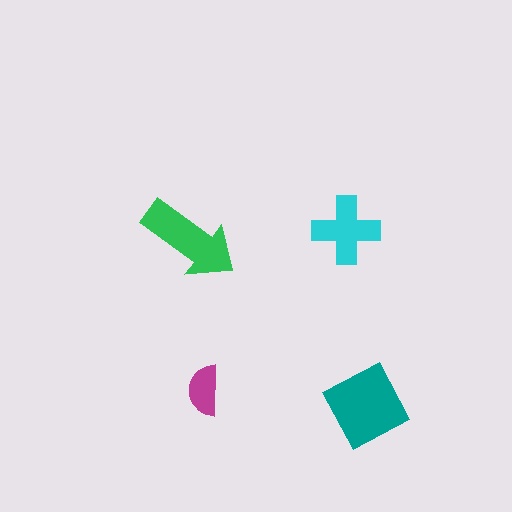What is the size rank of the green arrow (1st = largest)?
2nd.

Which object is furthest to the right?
The teal diamond is rightmost.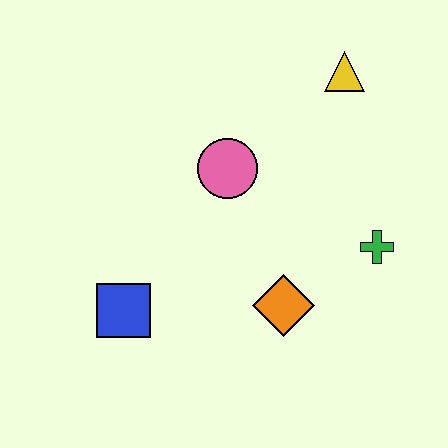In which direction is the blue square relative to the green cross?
The blue square is to the left of the green cross.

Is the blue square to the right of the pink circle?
No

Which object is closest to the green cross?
The orange diamond is closest to the green cross.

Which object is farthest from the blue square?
The yellow triangle is farthest from the blue square.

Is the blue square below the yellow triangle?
Yes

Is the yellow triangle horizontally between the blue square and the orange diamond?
No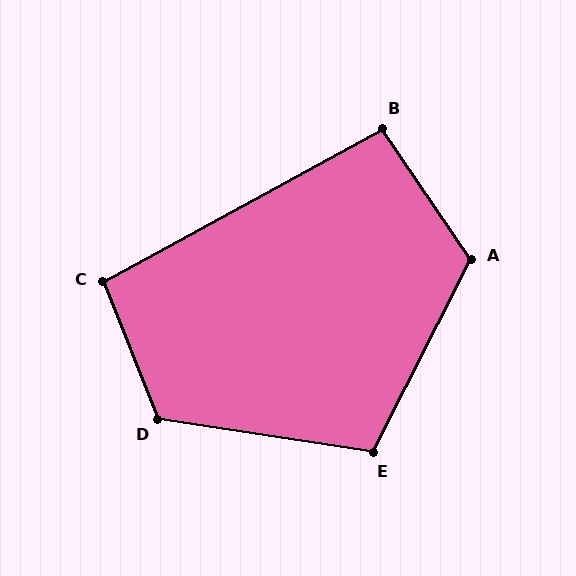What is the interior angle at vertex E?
Approximately 108 degrees (obtuse).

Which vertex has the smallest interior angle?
B, at approximately 95 degrees.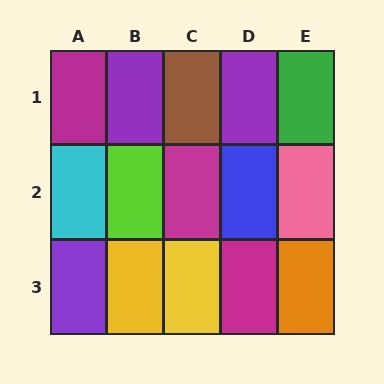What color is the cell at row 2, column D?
Blue.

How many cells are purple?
3 cells are purple.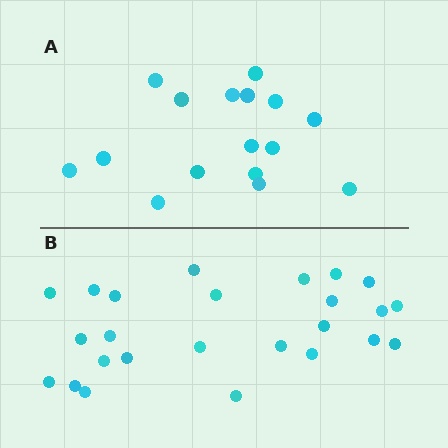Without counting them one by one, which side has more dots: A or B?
Region B (the bottom region) has more dots.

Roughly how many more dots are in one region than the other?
Region B has roughly 8 or so more dots than region A.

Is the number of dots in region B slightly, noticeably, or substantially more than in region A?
Region B has substantially more. The ratio is roughly 1.6 to 1.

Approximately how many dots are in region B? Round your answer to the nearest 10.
About 20 dots. (The exact count is 25, which rounds to 20.)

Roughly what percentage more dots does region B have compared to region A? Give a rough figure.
About 55% more.